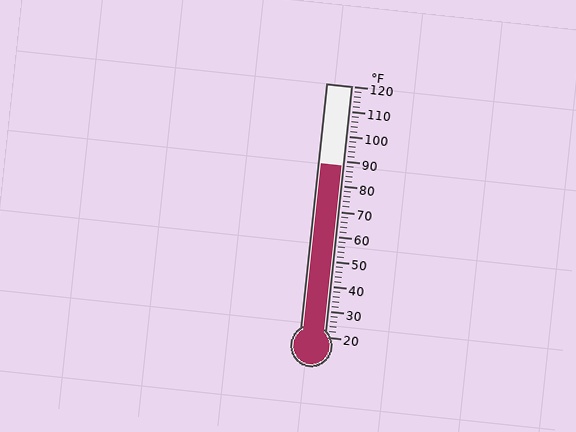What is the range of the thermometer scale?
The thermometer scale ranges from 20°F to 120°F.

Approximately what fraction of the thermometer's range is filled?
The thermometer is filled to approximately 70% of its range.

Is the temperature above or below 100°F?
The temperature is below 100°F.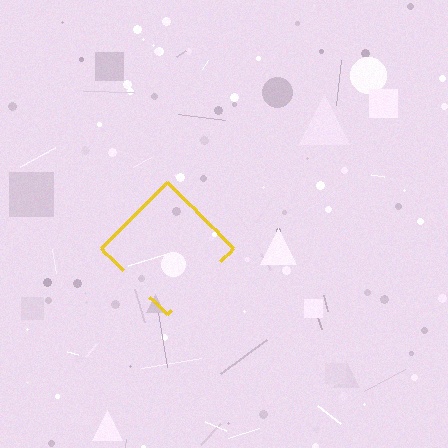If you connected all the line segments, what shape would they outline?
They would outline a diamond.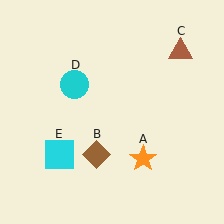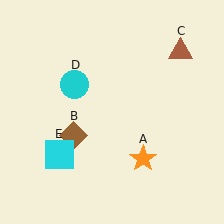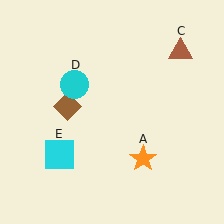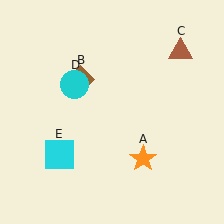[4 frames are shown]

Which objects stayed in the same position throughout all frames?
Orange star (object A) and brown triangle (object C) and cyan circle (object D) and cyan square (object E) remained stationary.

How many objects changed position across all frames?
1 object changed position: brown diamond (object B).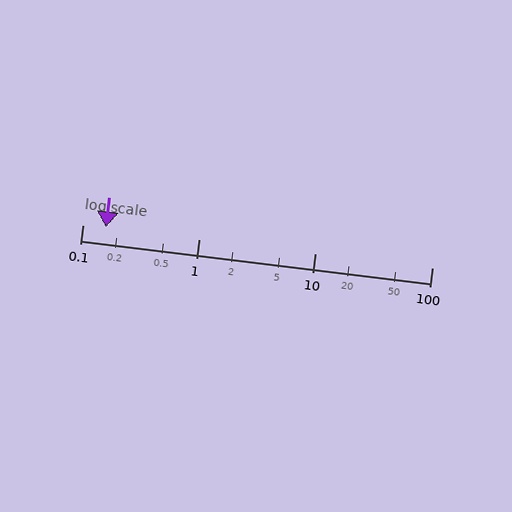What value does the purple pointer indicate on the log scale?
The pointer indicates approximately 0.16.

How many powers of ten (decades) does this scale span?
The scale spans 3 decades, from 0.1 to 100.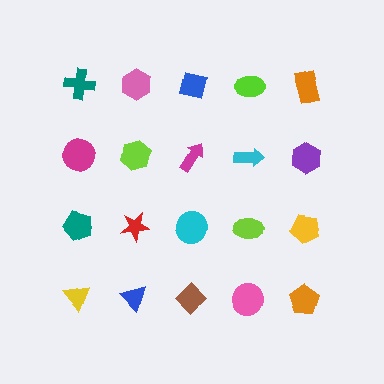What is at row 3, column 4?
A lime ellipse.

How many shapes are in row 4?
5 shapes.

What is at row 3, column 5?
A yellow pentagon.